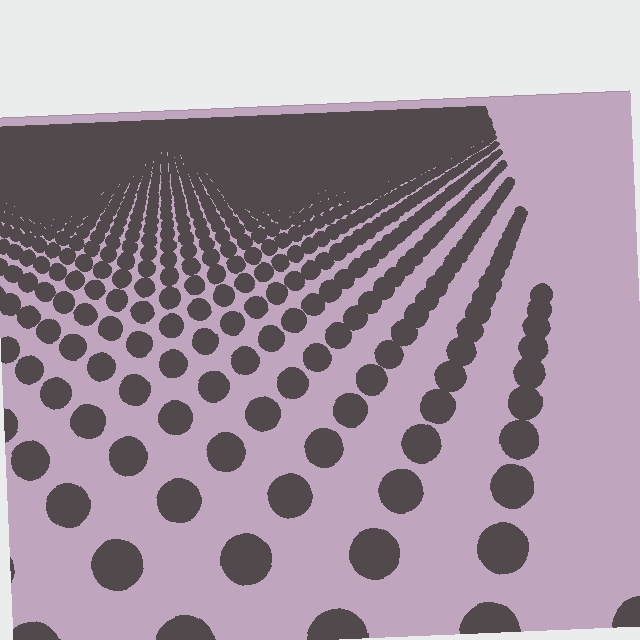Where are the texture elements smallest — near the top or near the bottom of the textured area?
Near the top.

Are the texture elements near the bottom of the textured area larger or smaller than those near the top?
Larger. Near the bottom, elements are closer to the viewer and appear at a bigger on-screen size.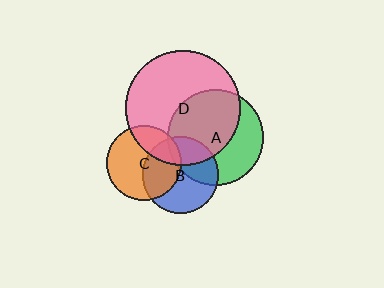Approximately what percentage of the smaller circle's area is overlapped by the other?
Approximately 30%.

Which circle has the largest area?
Circle D (pink).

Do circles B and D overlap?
Yes.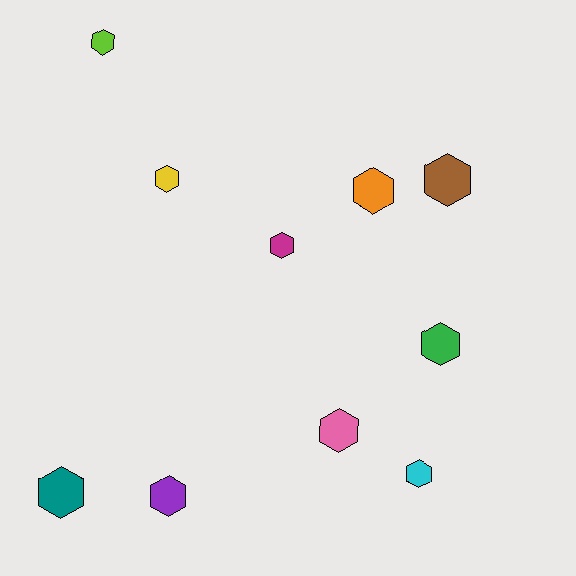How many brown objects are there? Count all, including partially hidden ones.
There is 1 brown object.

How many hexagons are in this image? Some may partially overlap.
There are 10 hexagons.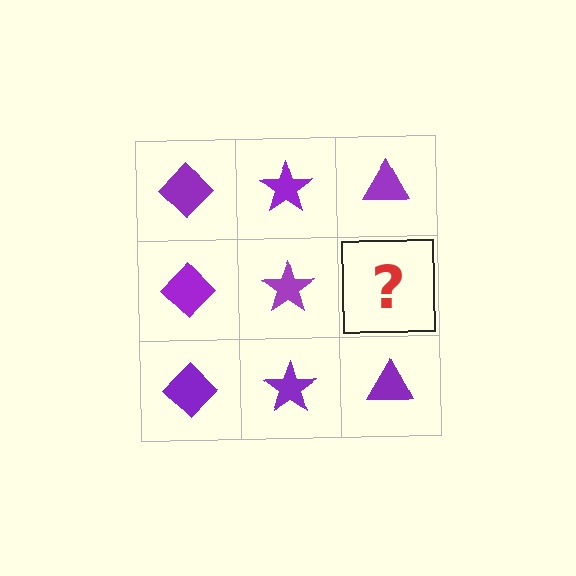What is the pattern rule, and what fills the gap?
The rule is that each column has a consistent shape. The gap should be filled with a purple triangle.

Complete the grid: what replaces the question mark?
The question mark should be replaced with a purple triangle.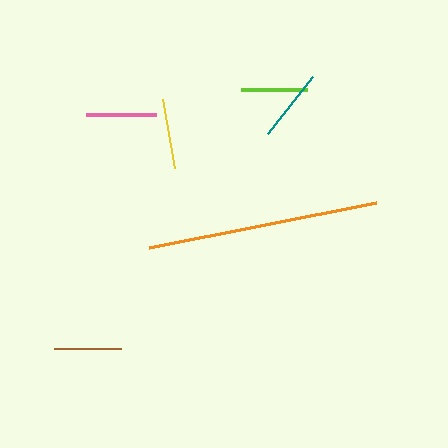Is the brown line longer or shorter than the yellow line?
The yellow line is longer than the brown line.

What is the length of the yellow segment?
The yellow segment is approximately 70 pixels long.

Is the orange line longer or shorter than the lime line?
The orange line is longer than the lime line.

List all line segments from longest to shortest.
From longest to shortest: orange, teal, pink, yellow, brown, lime.